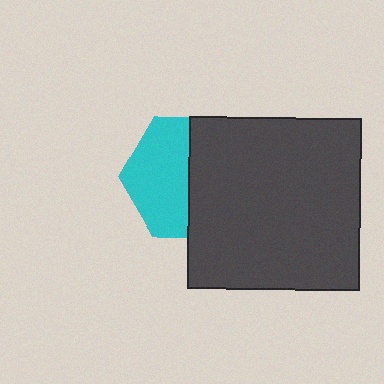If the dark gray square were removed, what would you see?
You would see the complete cyan hexagon.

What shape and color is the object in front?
The object in front is a dark gray square.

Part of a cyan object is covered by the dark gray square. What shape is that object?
It is a hexagon.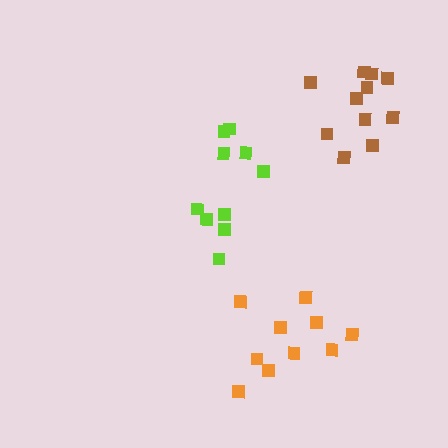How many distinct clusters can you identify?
There are 3 distinct clusters.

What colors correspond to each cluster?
The clusters are colored: lime, orange, brown.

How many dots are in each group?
Group 1: 10 dots, Group 2: 10 dots, Group 3: 11 dots (31 total).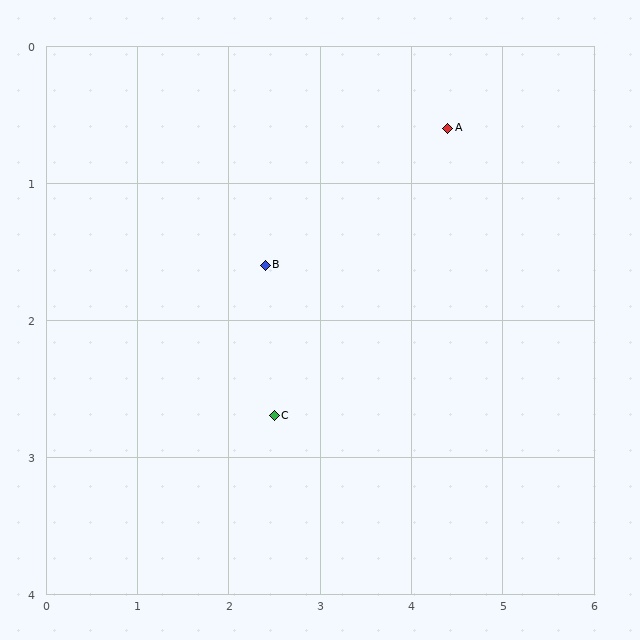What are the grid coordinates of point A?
Point A is at approximately (4.4, 0.6).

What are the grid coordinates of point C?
Point C is at approximately (2.5, 2.7).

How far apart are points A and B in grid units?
Points A and B are about 2.2 grid units apart.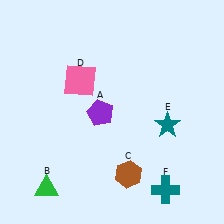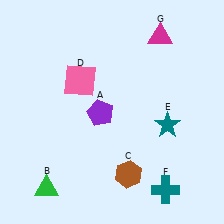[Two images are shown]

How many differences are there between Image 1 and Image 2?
There is 1 difference between the two images.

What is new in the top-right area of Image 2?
A magenta triangle (G) was added in the top-right area of Image 2.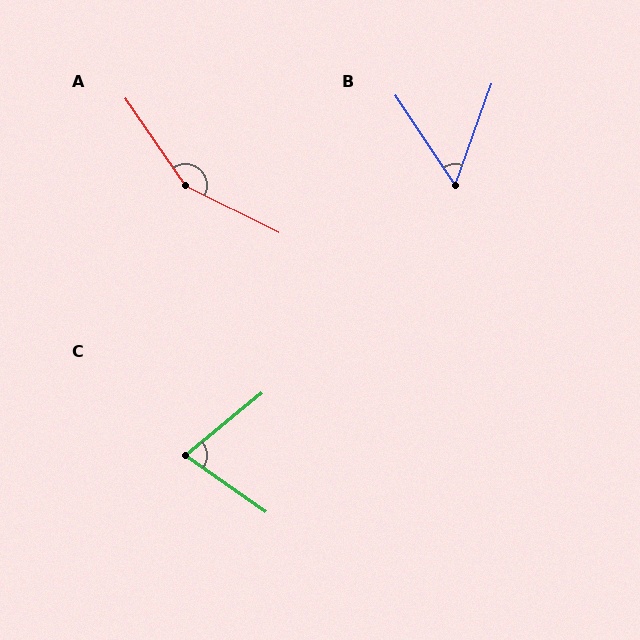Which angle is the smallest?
B, at approximately 54 degrees.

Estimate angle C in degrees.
Approximately 74 degrees.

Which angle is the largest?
A, at approximately 151 degrees.